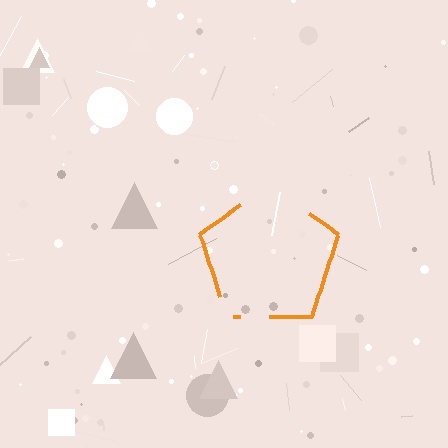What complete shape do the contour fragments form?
The contour fragments form a pentagon.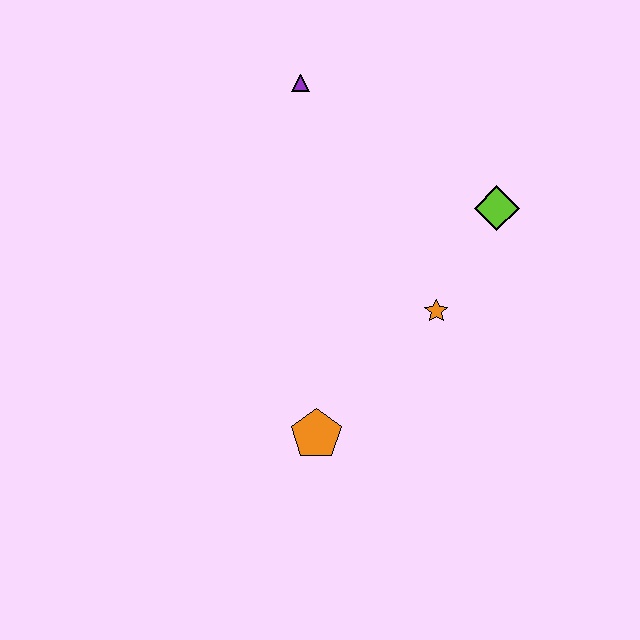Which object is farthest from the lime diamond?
The orange pentagon is farthest from the lime diamond.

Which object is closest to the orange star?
The lime diamond is closest to the orange star.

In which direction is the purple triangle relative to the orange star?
The purple triangle is above the orange star.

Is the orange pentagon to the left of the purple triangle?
No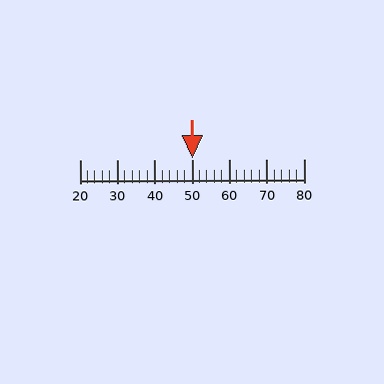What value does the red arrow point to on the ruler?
The red arrow points to approximately 50.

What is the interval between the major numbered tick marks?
The major tick marks are spaced 10 units apart.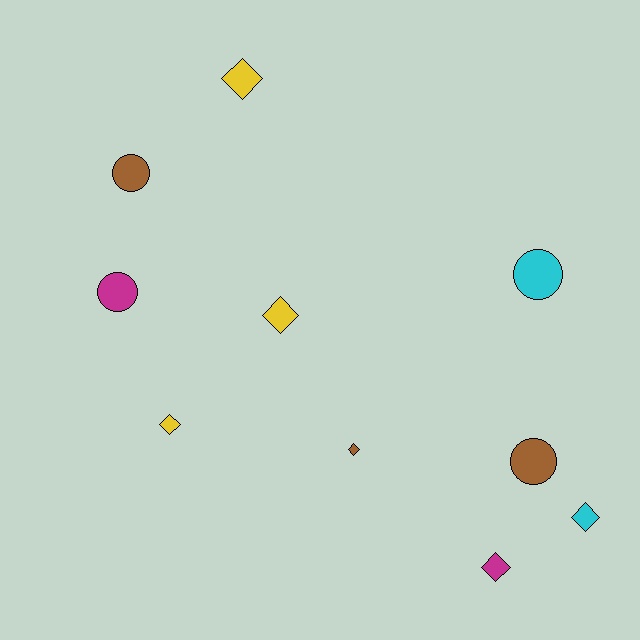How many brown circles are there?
There are 2 brown circles.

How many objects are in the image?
There are 10 objects.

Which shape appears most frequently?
Diamond, with 6 objects.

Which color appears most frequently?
Yellow, with 3 objects.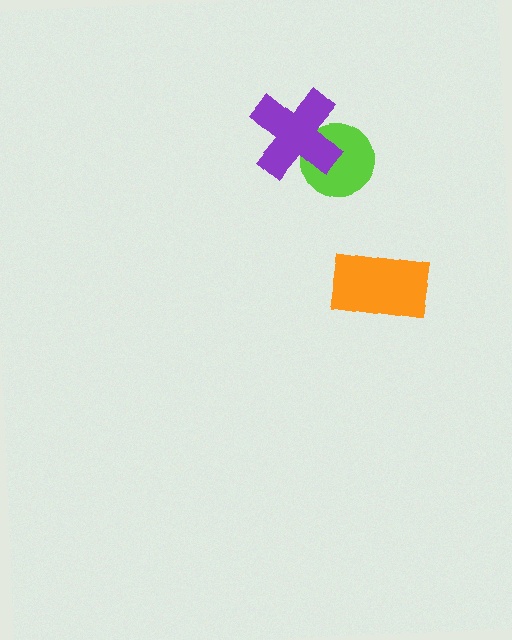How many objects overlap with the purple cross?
1 object overlaps with the purple cross.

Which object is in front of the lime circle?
The purple cross is in front of the lime circle.